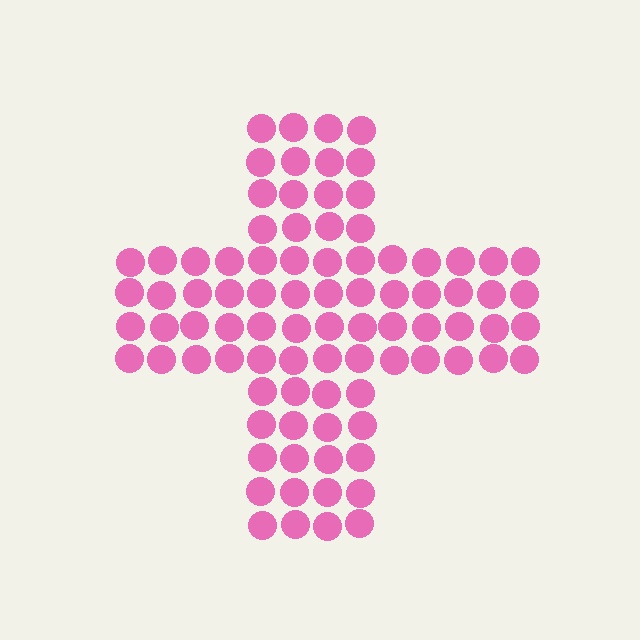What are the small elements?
The small elements are circles.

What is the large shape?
The large shape is a cross.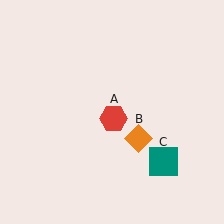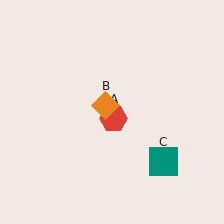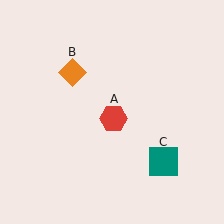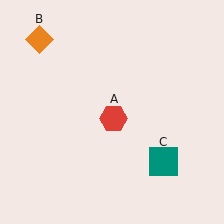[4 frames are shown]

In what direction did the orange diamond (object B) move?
The orange diamond (object B) moved up and to the left.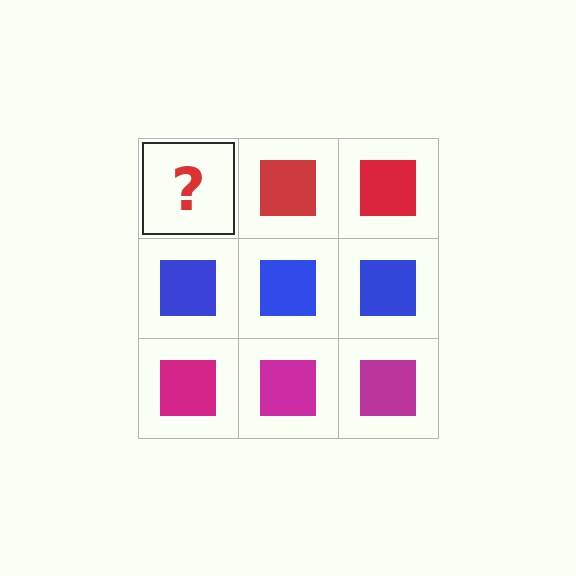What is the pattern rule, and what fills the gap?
The rule is that each row has a consistent color. The gap should be filled with a red square.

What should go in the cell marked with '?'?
The missing cell should contain a red square.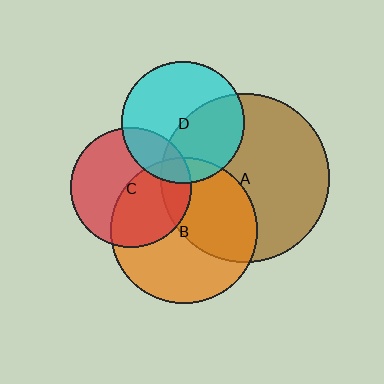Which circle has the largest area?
Circle A (brown).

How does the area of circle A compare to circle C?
Approximately 2.0 times.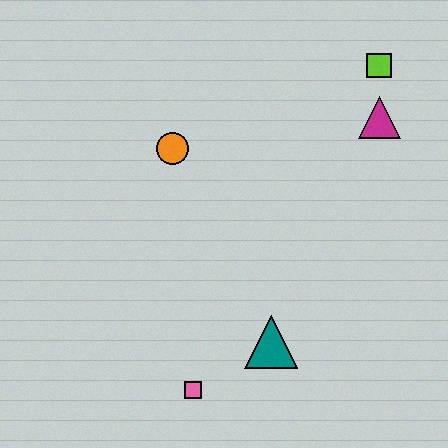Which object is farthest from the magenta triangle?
The pink square is farthest from the magenta triangle.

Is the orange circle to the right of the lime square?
No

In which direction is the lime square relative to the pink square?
The lime square is above the pink square.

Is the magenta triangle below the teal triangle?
No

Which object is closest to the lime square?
The magenta triangle is closest to the lime square.